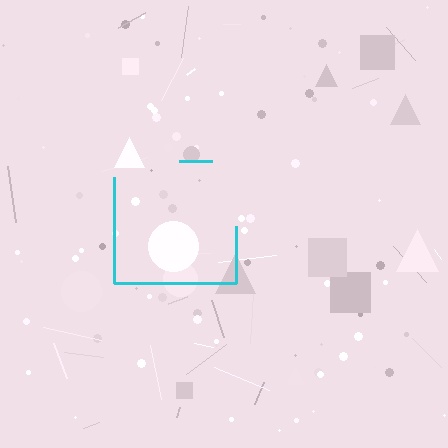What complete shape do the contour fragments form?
The contour fragments form a square.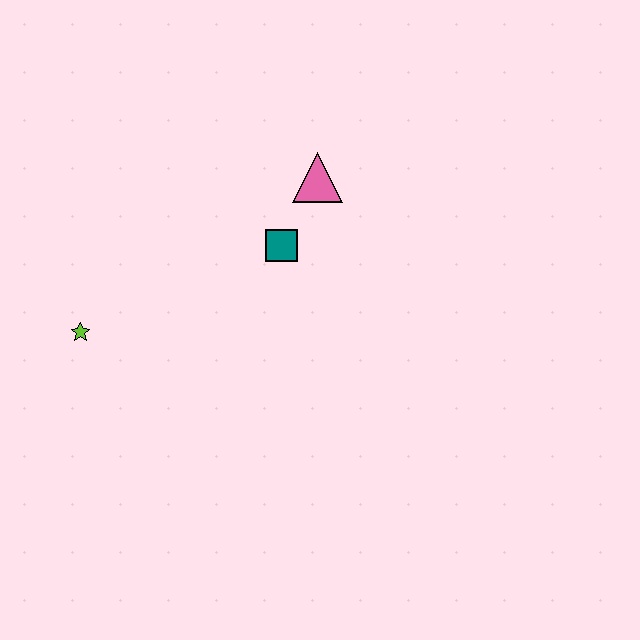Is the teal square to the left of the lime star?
No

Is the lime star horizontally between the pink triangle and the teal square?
No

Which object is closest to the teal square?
The pink triangle is closest to the teal square.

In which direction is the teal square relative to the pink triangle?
The teal square is below the pink triangle.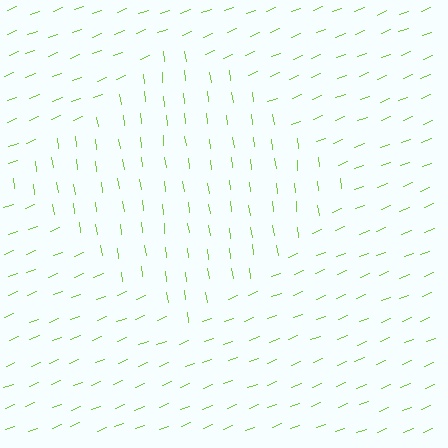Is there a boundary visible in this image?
Yes, there is a texture boundary formed by a change in line orientation.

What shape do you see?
I see a diamond.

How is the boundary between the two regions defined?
The boundary is defined purely by a change in line orientation (approximately 76 degrees difference). All lines are the same color and thickness.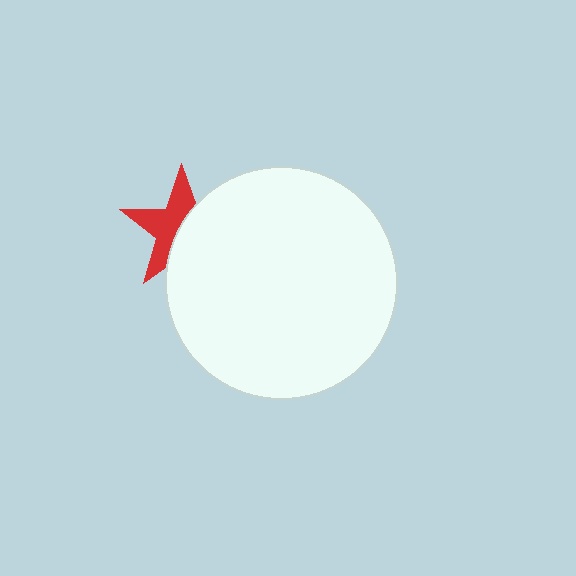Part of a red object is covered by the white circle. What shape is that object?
It is a star.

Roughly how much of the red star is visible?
About half of it is visible (roughly 51%).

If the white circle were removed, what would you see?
You would see the complete red star.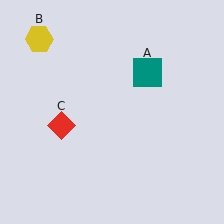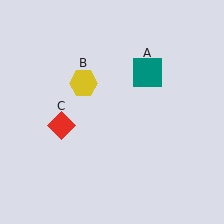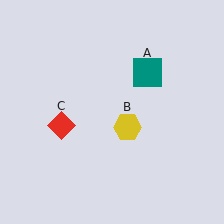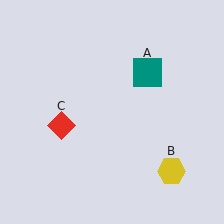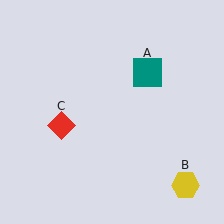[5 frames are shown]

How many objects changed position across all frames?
1 object changed position: yellow hexagon (object B).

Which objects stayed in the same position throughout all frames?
Teal square (object A) and red diamond (object C) remained stationary.